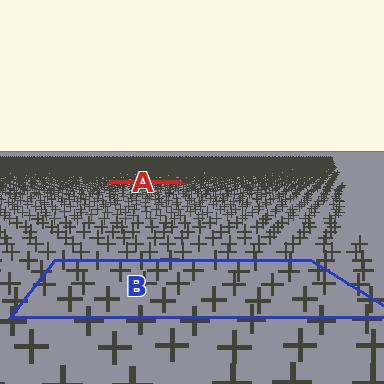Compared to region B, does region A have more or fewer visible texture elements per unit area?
Region A has more texture elements per unit area — they are packed more densely because it is farther away.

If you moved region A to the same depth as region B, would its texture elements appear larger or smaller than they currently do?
They would appear larger. At a closer depth, the same texture elements are projected at a bigger on-screen size.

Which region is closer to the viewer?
Region B is closer. The texture elements there are larger and more spread out.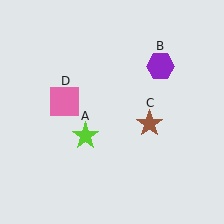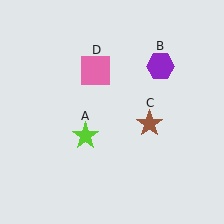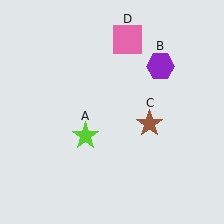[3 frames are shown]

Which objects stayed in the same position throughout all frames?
Lime star (object A) and purple hexagon (object B) and brown star (object C) remained stationary.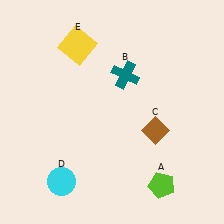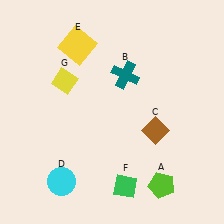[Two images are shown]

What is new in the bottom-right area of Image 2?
A green diamond (F) was added in the bottom-right area of Image 2.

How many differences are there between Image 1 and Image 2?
There are 2 differences between the two images.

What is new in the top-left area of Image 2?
A yellow diamond (G) was added in the top-left area of Image 2.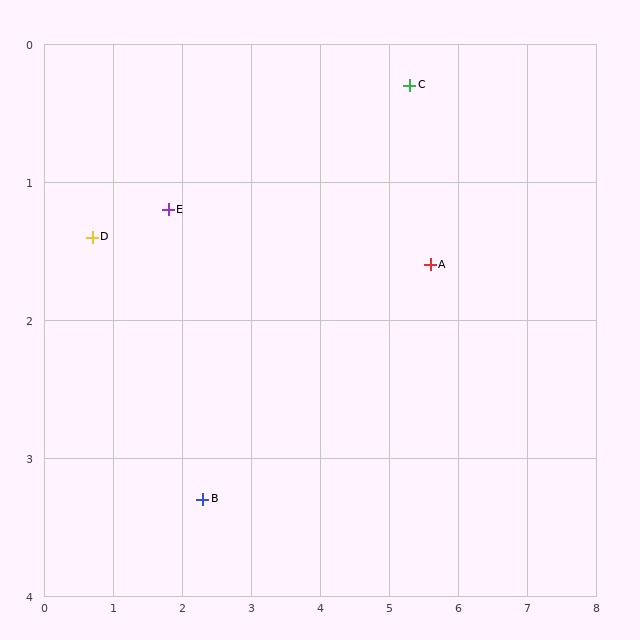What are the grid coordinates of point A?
Point A is at approximately (5.6, 1.6).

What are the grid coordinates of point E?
Point E is at approximately (1.8, 1.2).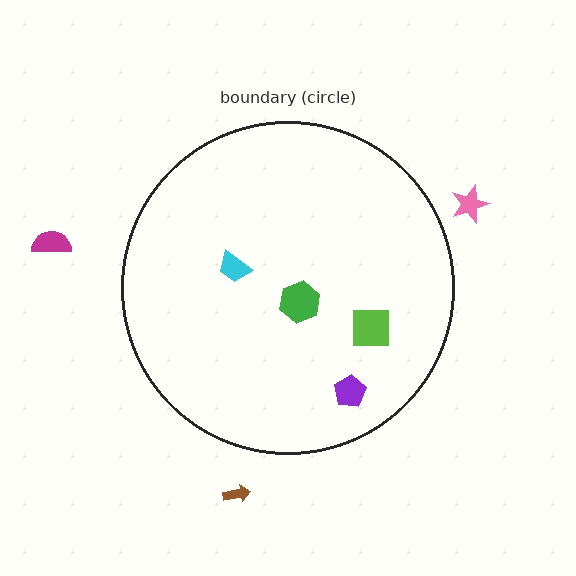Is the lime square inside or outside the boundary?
Inside.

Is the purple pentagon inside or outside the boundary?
Inside.